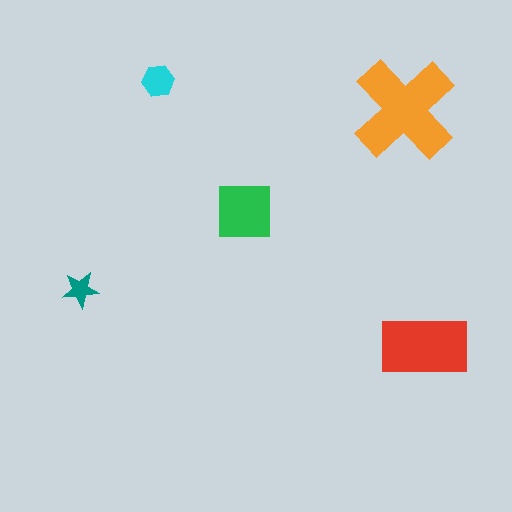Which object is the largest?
The orange cross.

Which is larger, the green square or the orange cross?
The orange cross.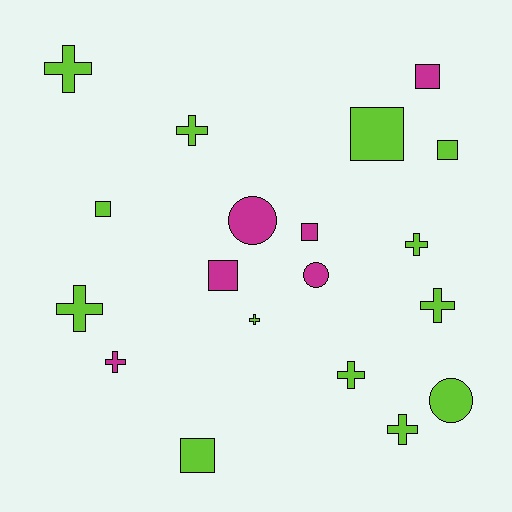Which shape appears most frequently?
Cross, with 9 objects.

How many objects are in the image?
There are 19 objects.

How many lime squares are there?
There are 4 lime squares.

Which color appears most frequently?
Lime, with 13 objects.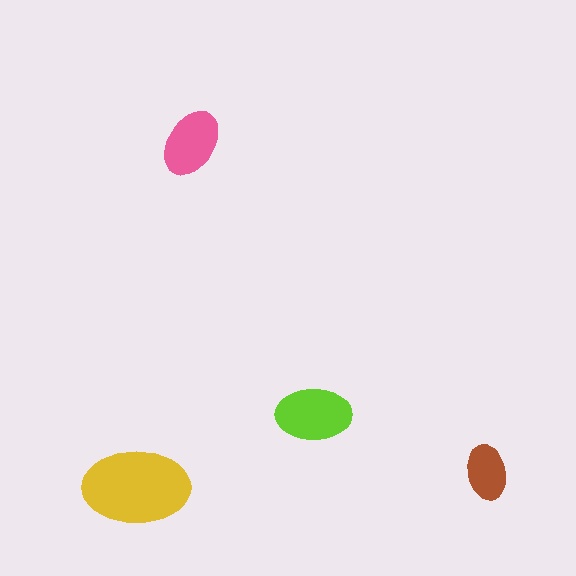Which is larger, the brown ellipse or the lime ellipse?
The lime one.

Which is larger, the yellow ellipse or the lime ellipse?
The yellow one.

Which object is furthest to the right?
The brown ellipse is rightmost.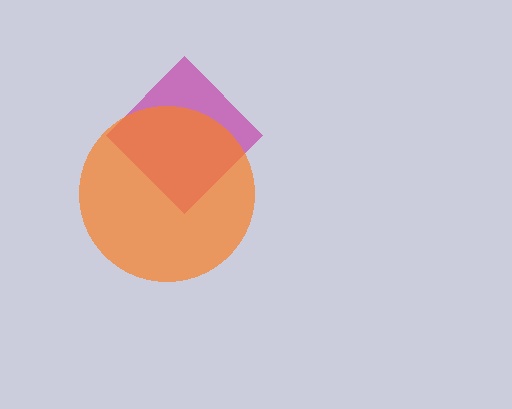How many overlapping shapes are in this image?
There are 2 overlapping shapes in the image.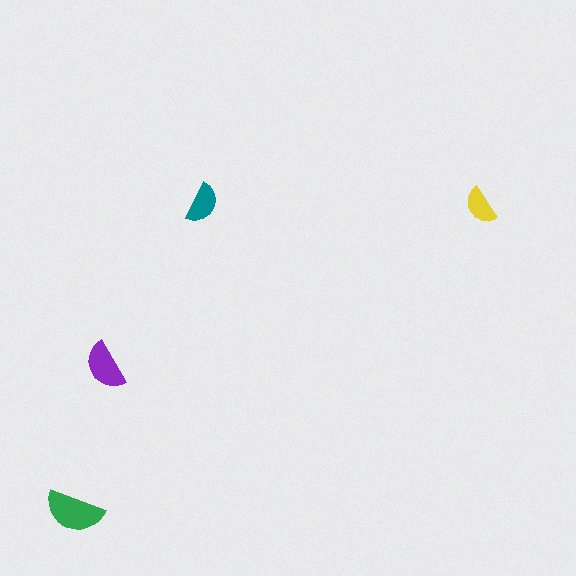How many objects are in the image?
There are 4 objects in the image.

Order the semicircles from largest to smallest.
the green one, the purple one, the teal one, the yellow one.